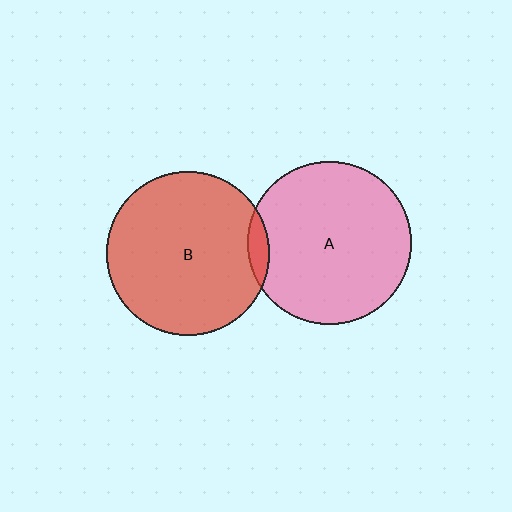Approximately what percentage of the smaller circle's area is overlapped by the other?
Approximately 5%.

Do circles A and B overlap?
Yes.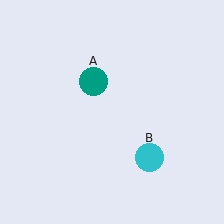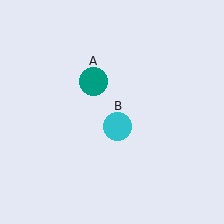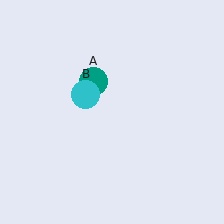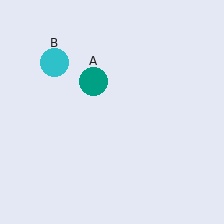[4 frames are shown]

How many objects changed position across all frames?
1 object changed position: cyan circle (object B).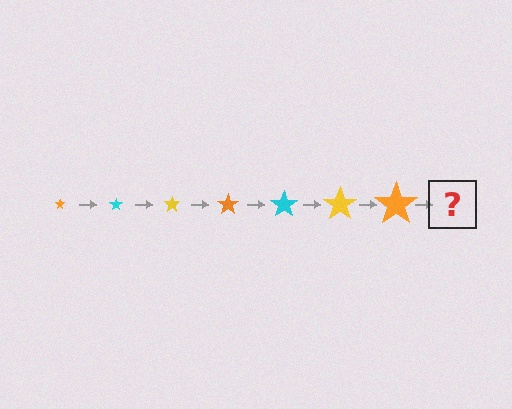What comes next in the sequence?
The next element should be a cyan star, larger than the previous one.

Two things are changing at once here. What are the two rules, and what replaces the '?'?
The two rules are that the star grows larger each step and the color cycles through orange, cyan, and yellow. The '?' should be a cyan star, larger than the previous one.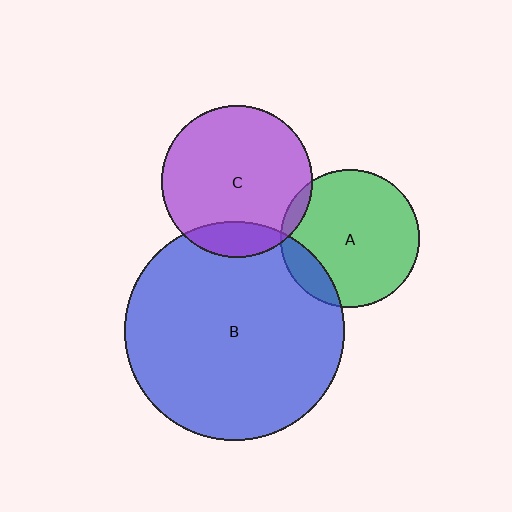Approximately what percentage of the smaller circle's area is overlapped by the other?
Approximately 5%.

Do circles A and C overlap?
Yes.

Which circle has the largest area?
Circle B (blue).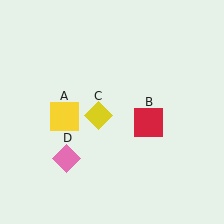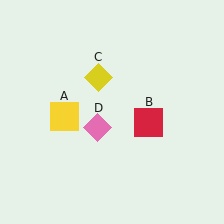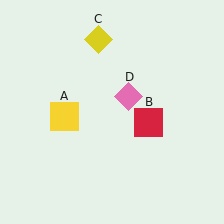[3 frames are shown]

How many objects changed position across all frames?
2 objects changed position: yellow diamond (object C), pink diamond (object D).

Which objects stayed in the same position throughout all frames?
Yellow square (object A) and red square (object B) remained stationary.